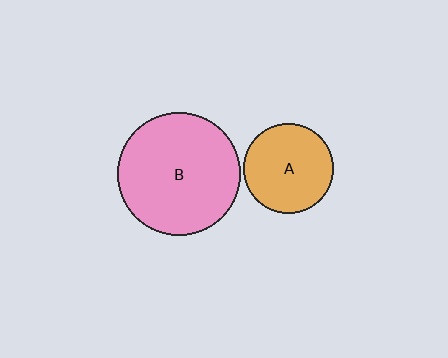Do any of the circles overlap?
No, none of the circles overlap.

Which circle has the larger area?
Circle B (pink).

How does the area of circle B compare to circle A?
Approximately 1.8 times.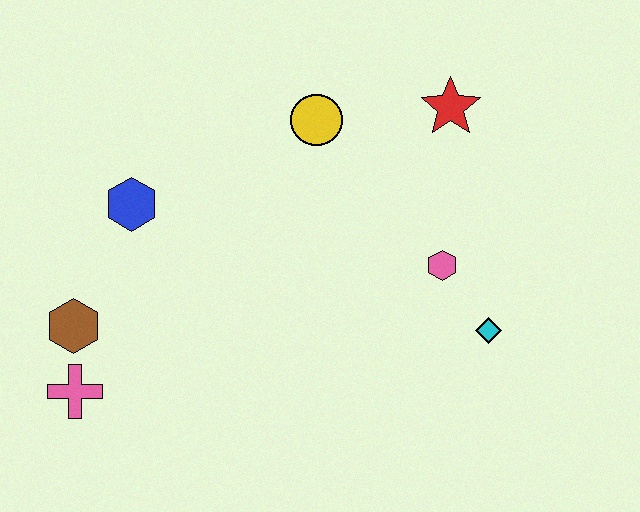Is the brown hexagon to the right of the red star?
No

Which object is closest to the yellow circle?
The red star is closest to the yellow circle.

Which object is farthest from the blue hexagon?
The cyan diamond is farthest from the blue hexagon.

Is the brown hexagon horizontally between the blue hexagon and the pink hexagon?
No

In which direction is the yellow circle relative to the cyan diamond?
The yellow circle is above the cyan diamond.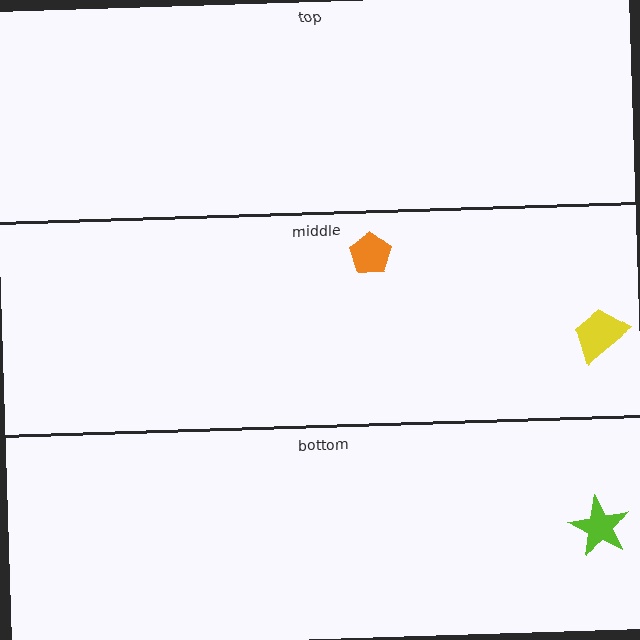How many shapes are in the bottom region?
1.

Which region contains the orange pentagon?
The middle region.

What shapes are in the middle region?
The yellow trapezoid, the orange pentagon.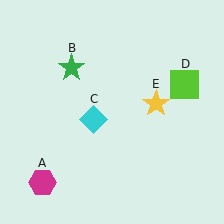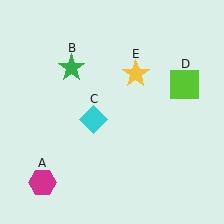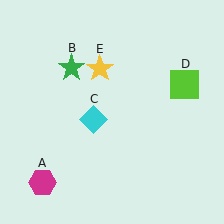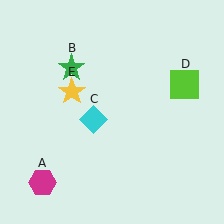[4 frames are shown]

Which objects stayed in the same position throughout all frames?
Magenta hexagon (object A) and green star (object B) and cyan diamond (object C) and lime square (object D) remained stationary.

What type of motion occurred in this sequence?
The yellow star (object E) rotated counterclockwise around the center of the scene.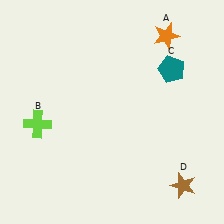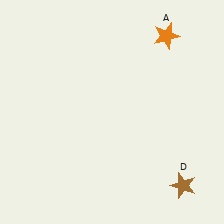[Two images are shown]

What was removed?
The teal pentagon (C), the lime cross (B) were removed in Image 2.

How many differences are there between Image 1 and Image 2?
There are 2 differences between the two images.